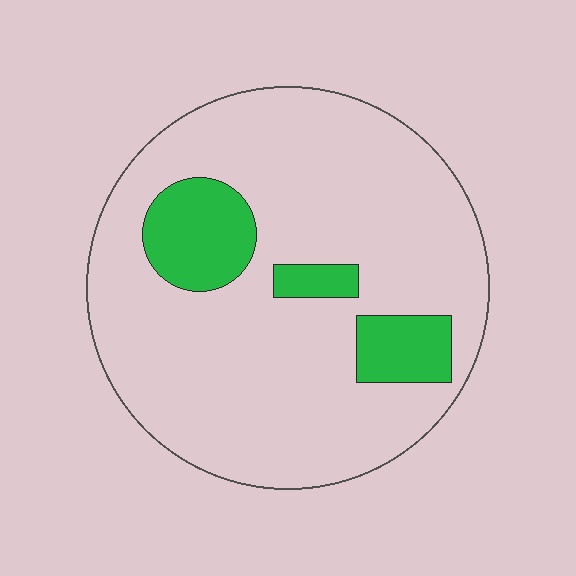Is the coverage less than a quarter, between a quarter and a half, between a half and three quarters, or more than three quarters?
Less than a quarter.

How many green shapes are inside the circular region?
3.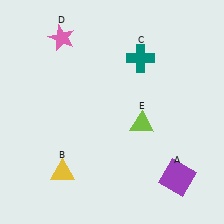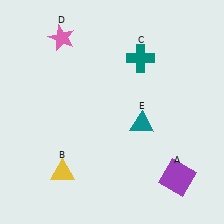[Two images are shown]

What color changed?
The triangle (E) changed from lime in Image 1 to teal in Image 2.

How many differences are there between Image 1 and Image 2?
There is 1 difference between the two images.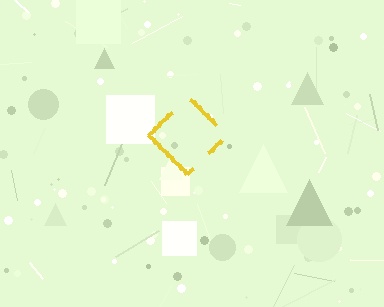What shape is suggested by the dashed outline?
The dashed outline suggests a diamond.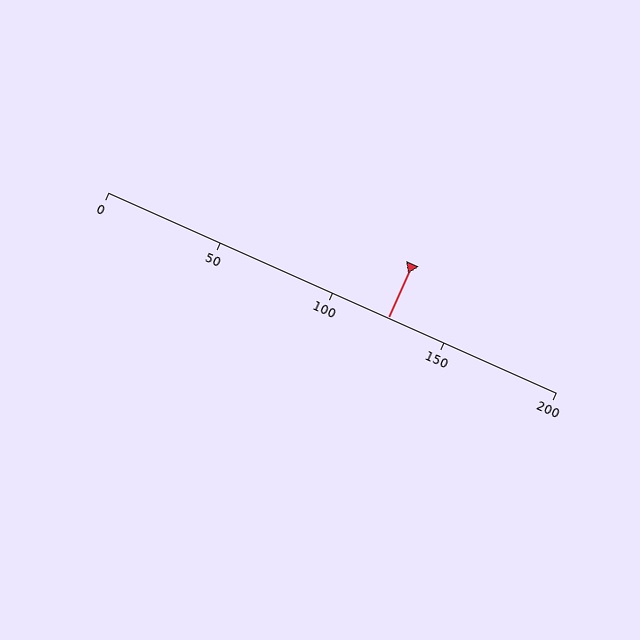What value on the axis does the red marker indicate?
The marker indicates approximately 125.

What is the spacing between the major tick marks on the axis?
The major ticks are spaced 50 apart.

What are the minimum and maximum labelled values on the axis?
The axis runs from 0 to 200.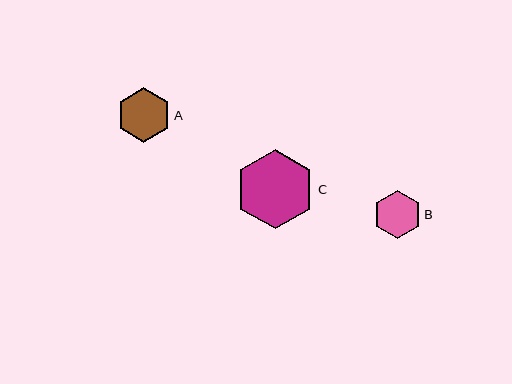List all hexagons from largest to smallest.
From largest to smallest: C, A, B.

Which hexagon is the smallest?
Hexagon B is the smallest with a size of approximately 48 pixels.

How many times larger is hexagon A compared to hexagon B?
Hexagon A is approximately 1.1 times the size of hexagon B.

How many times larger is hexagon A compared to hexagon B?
Hexagon A is approximately 1.1 times the size of hexagon B.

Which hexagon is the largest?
Hexagon C is the largest with a size of approximately 79 pixels.